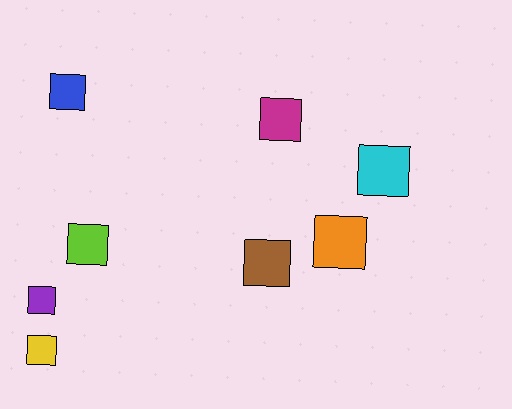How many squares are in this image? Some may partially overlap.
There are 8 squares.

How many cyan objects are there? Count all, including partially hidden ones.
There is 1 cyan object.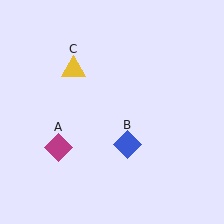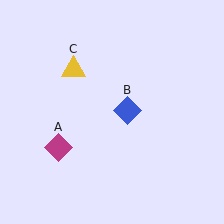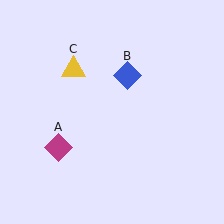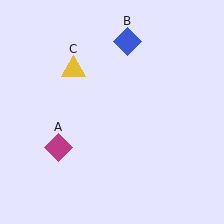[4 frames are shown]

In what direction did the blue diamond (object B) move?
The blue diamond (object B) moved up.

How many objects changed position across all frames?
1 object changed position: blue diamond (object B).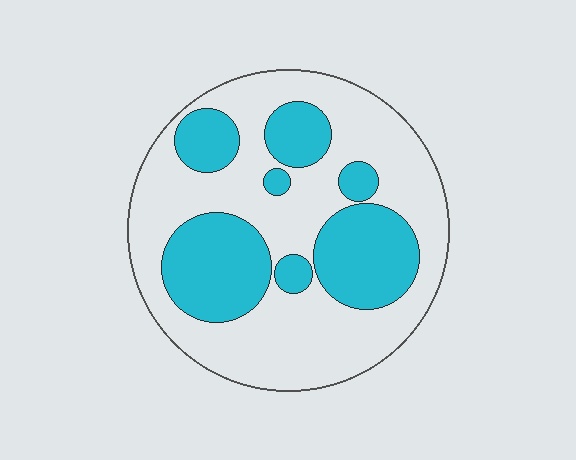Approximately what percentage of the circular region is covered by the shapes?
Approximately 35%.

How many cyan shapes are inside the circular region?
7.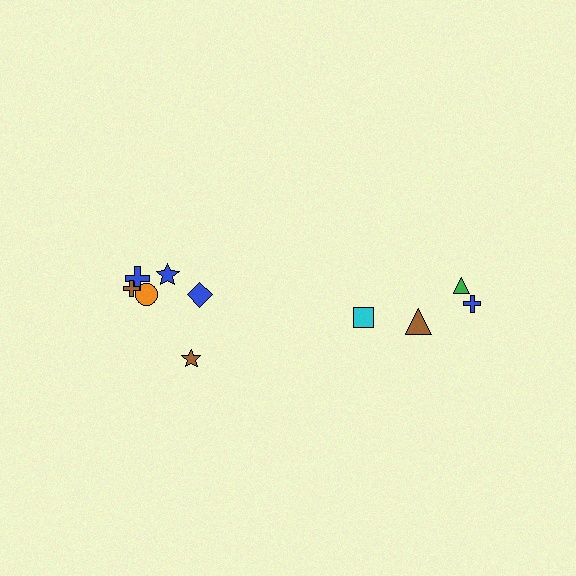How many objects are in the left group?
There are 6 objects.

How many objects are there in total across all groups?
There are 10 objects.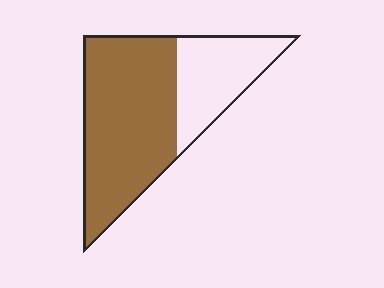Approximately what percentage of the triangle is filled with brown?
Approximately 70%.